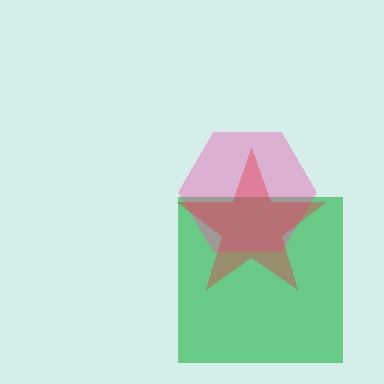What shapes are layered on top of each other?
The layered shapes are: a green square, a pink hexagon, a red star.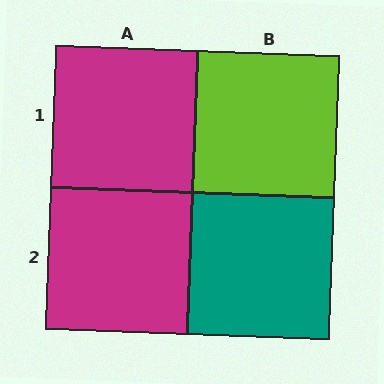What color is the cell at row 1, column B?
Lime.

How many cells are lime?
1 cell is lime.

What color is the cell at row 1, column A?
Magenta.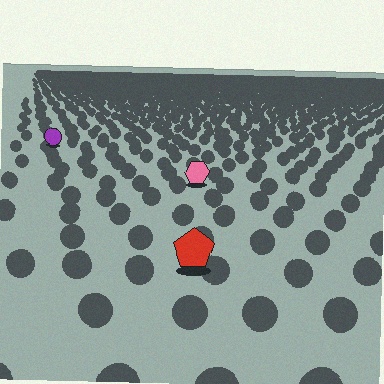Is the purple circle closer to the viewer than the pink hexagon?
No. The pink hexagon is closer — you can tell from the texture gradient: the ground texture is coarser near it.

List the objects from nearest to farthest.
From nearest to farthest: the red pentagon, the pink hexagon, the purple circle.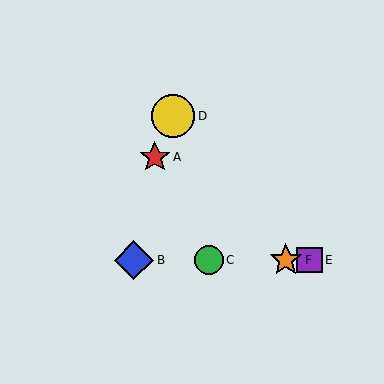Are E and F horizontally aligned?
Yes, both are at y≈260.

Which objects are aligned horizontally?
Objects B, C, E, F are aligned horizontally.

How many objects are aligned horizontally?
4 objects (B, C, E, F) are aligned horizontally.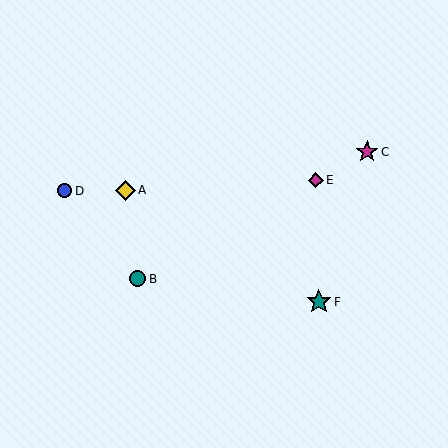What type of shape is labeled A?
Shape A is a yellow diamond.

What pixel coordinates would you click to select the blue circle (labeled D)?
Click at (65, 191) to select the blue circle D.